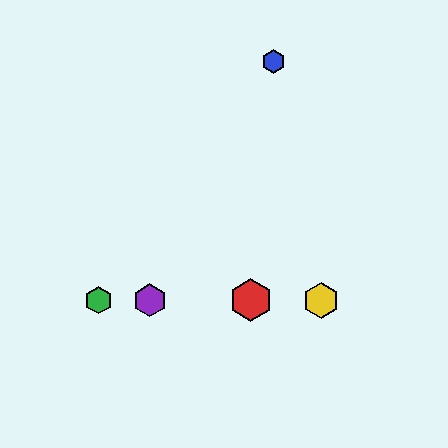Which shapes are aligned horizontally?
The red hexagon, the green hexagon, the yellow hexagon, the purple hexagon are aligned horizontally.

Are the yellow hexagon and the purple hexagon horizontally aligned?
Yes, both are at y≈300.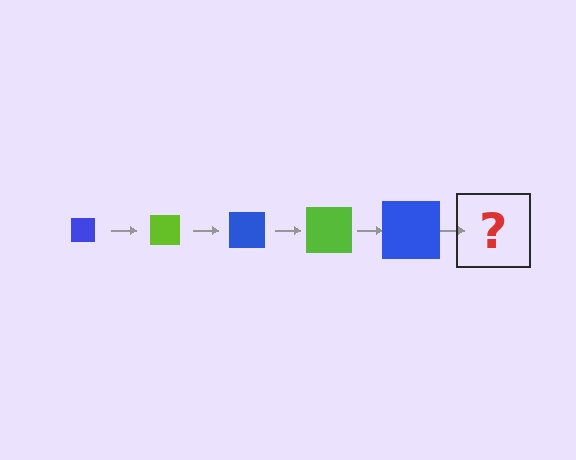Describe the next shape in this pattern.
It should be a lime square, larger than the previous one.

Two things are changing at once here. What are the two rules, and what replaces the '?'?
The two rules are that the square grows larger each step and the color cycles through blue and lime. The '?' should be a lime square, larger than the previous one.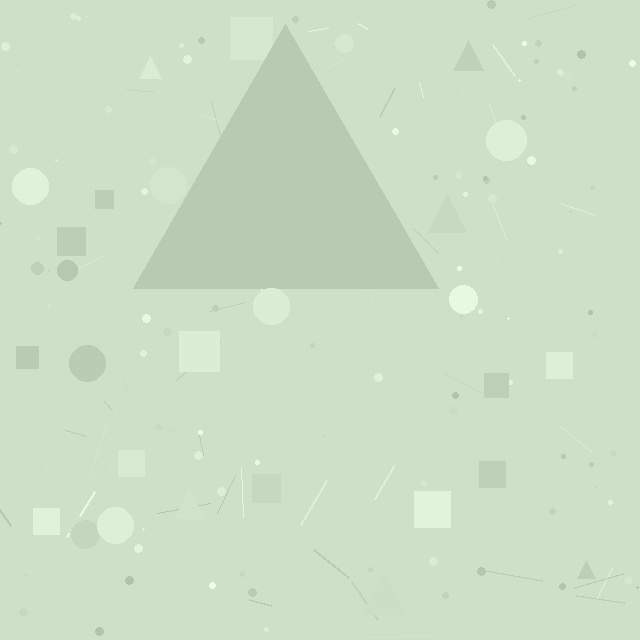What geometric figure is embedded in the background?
A triangle is embedded in the background.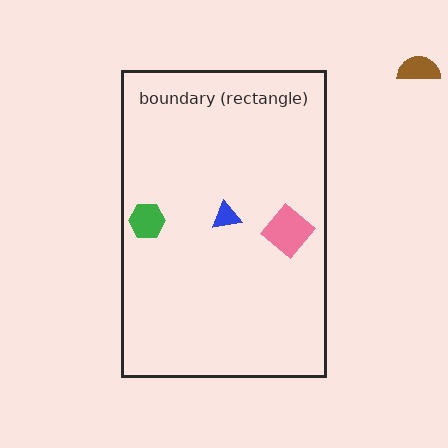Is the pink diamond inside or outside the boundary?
Inside.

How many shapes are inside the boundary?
3 inside, 1 outside.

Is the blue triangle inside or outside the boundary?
Inside.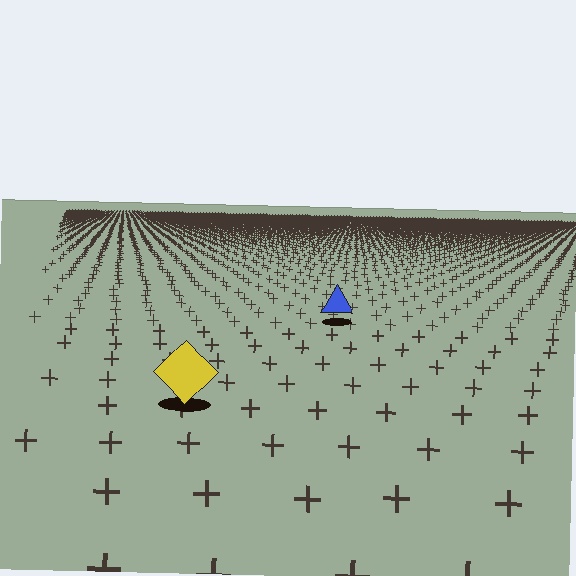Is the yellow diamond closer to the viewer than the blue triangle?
Yes. The yellow diamond is closer — you can tell from the texture gradient: the ground texture is coarser near it.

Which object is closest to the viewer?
The yellow diamond is closest. The texture marks near it are larger and more spread out.